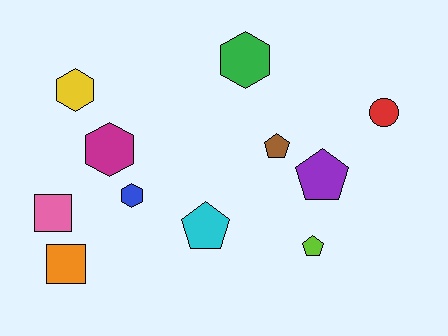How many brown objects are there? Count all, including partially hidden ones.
There is 1 brown object.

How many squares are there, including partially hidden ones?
There are 2 squares.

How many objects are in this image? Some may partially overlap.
There are 11 objects.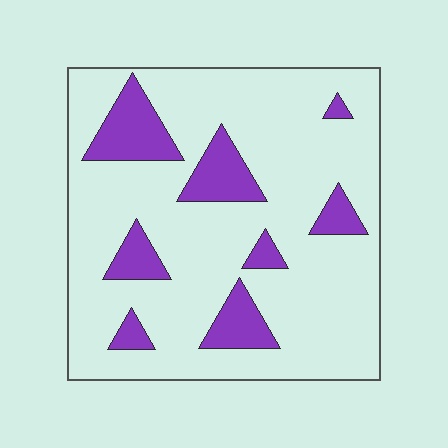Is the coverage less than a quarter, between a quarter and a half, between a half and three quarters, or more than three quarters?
Less than a quarter.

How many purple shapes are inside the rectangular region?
8.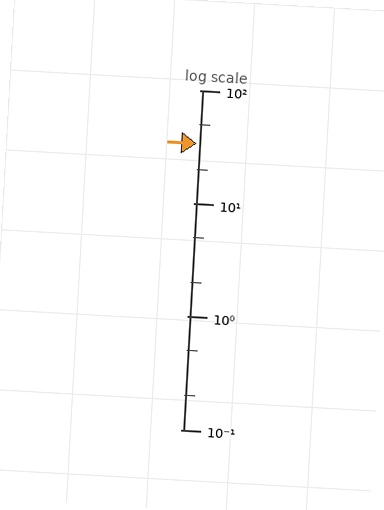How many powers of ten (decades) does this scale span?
The scale spans 3 decades, from 0.1 to 100.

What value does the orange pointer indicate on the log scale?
The pointer indicates approximately 34.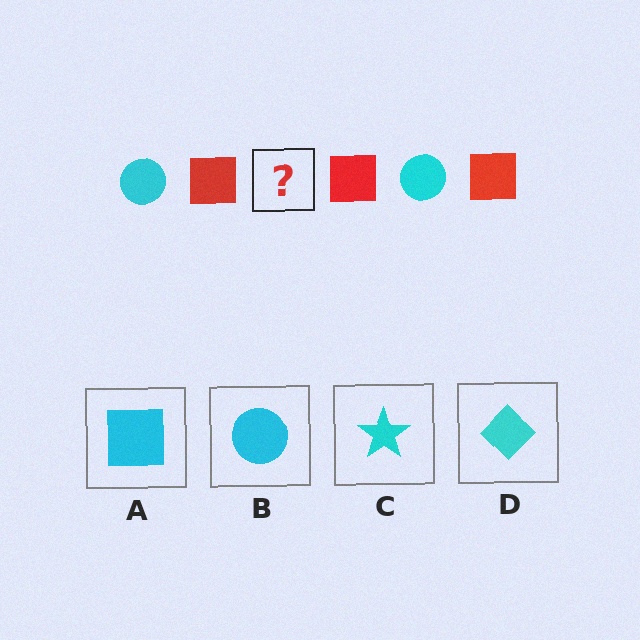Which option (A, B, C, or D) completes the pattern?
B.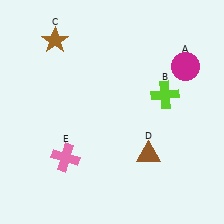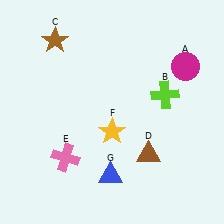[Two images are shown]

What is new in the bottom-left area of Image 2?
A blue triangle (G) was added in the bottom-left area of Image 2.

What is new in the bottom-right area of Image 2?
A yellow star (F) was added in the bottom-right area of Image 2.